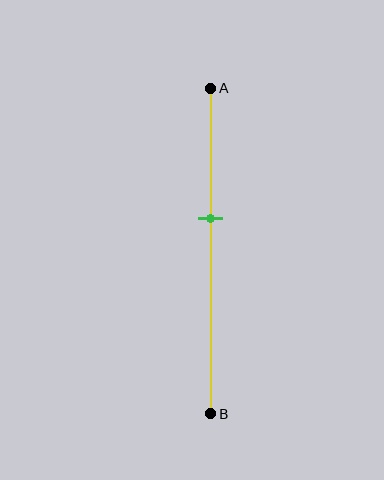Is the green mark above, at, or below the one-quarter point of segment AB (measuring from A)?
The green mark is below the one-quarter point of segment AB.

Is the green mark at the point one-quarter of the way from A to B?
No, the mark is at about 40% from A, not at the 25% one-quarter point.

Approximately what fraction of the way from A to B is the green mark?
The green mark is approximately 40% of the way from A to B.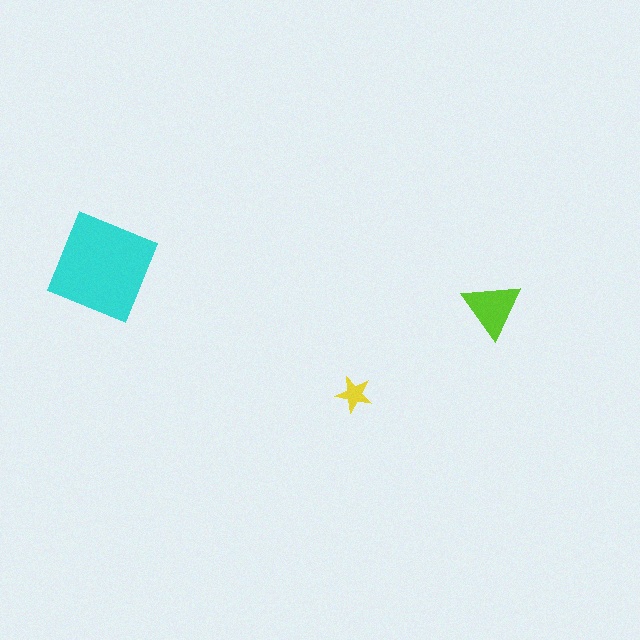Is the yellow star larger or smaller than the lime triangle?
Smaller.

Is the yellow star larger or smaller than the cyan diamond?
Smaller.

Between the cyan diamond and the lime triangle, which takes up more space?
The cyan diamond.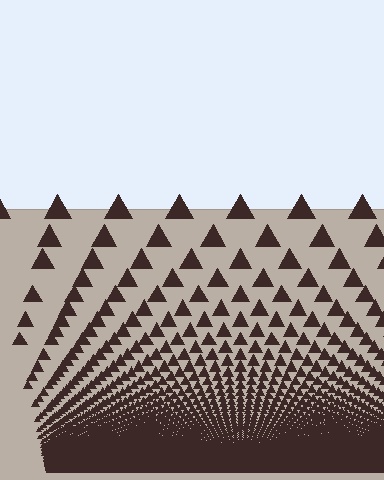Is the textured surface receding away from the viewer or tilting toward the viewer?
The surface appears to tilt toward the viewer. Texture elements get larger and sparser toward the top.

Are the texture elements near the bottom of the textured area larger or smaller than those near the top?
Smaller. The gradient is inverted — elements near the bottom are smaller and denser.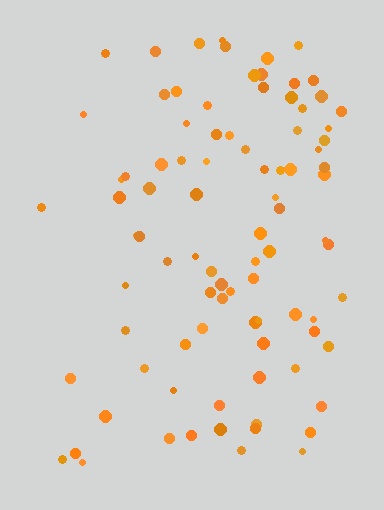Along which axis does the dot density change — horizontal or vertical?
Horizontal.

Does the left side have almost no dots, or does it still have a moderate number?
Still a moderate number, just noticeably fewer than the right.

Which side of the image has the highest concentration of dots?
The right.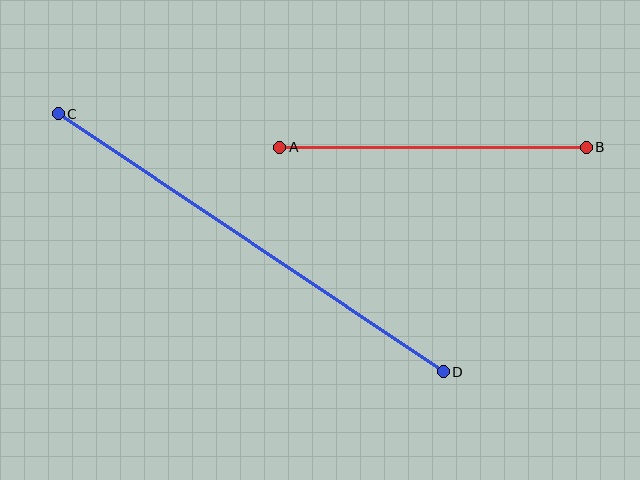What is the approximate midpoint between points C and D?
The midpoint is at approximately (251, 243) pixels.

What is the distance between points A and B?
The distance is approximately 307 pixels.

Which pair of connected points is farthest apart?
Points C and D are farthest apart.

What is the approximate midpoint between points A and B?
The midpoint is at approximately (433, 147) pixels.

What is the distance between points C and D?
The distance is approximately 463 pixels.